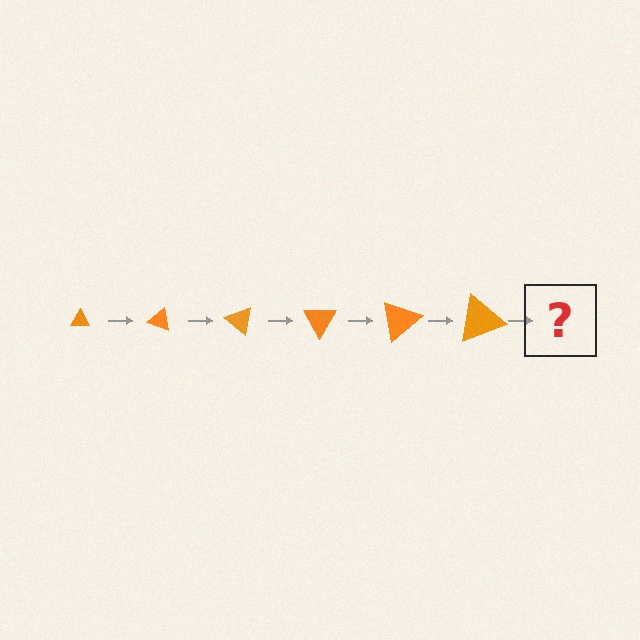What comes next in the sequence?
The next element should be a triangle, larger than the previous one and rotated 120 degrees from the start.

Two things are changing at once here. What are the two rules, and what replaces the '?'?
The two rules are that the triangle grows larger each step and it rotates 20 degrees each step. The '?' should be a triangle, larger than the previous one and rotated 120 degrees from the start.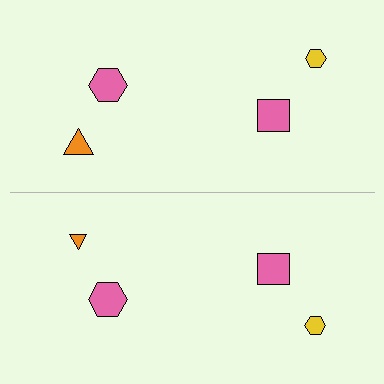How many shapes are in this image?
There are 8 shapes in this image.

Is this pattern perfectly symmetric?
No, the pattern is not perfectly symmetric. The orange triangle on the bottom side has a different size than its mirror counterpart.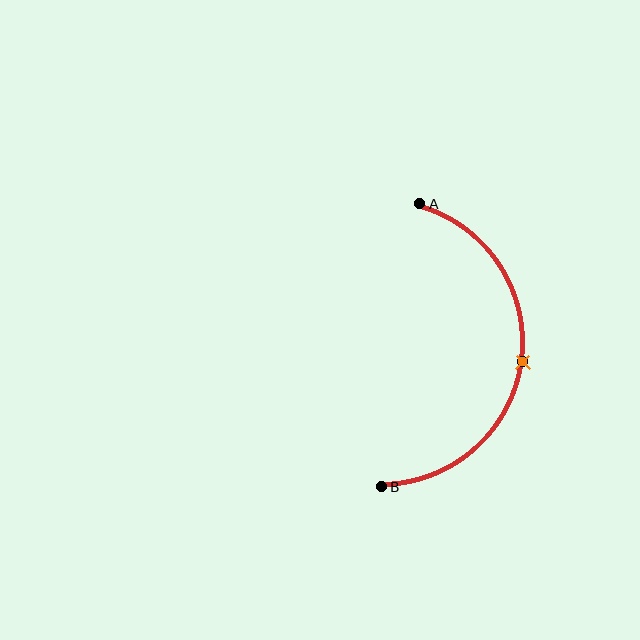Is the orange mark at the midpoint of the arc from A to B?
Yes. The orange mark lies on the arc at equal arc-length from both A and B — it is the arc midpoint.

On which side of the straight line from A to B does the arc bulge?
The arc bulges to the right of the straight line connecting A and B.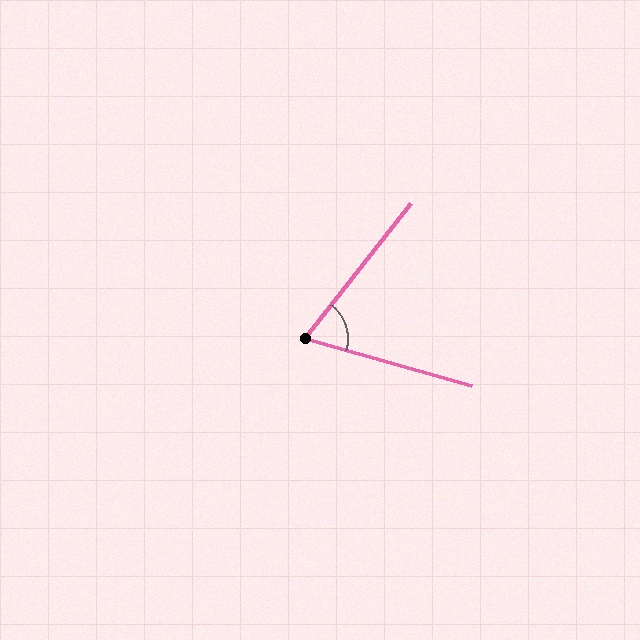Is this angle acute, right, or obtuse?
It is acute.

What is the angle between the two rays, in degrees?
Approximately 68 degrees.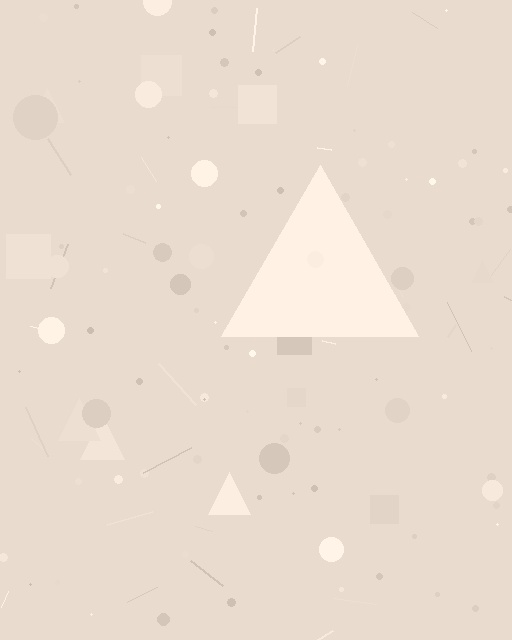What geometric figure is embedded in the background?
A triangle is embedded in the background.